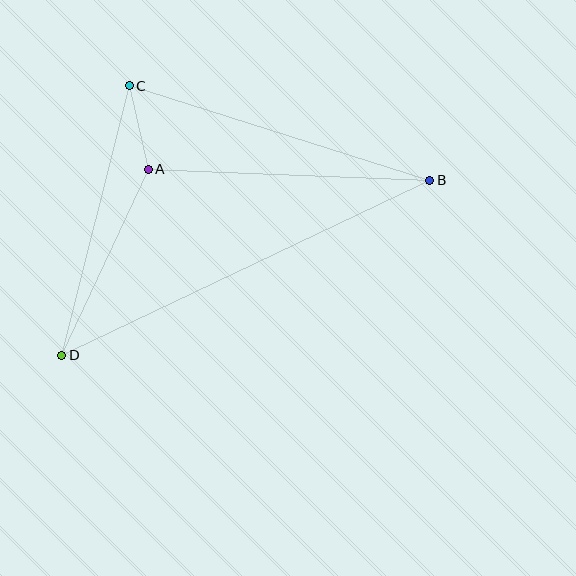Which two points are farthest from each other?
Points B and D are farthest from each other.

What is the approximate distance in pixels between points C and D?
The distance between C and D is approximately 278 pixels.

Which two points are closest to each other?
Points A and C are closest to each other.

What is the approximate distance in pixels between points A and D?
The distance between A and D is approximately 205 pixels.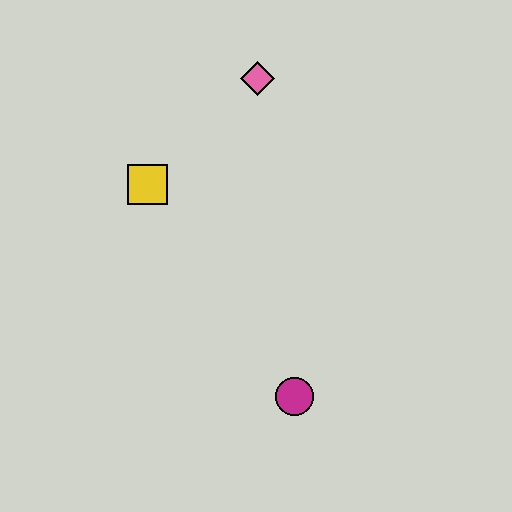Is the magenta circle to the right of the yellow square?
Yes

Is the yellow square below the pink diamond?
Yes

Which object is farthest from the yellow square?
The magenta circle is farthest from the yellow square.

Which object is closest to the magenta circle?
The yellow square is closest to the magenta circle.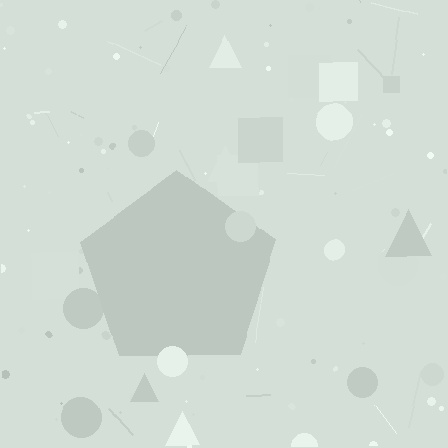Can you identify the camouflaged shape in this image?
The camouflaged shape is a pentagon.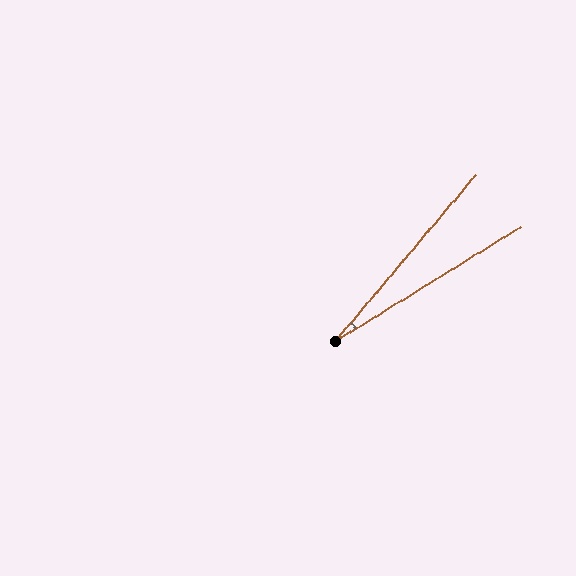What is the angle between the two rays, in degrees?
Approximately 18 degrees.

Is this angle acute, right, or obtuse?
It is acute.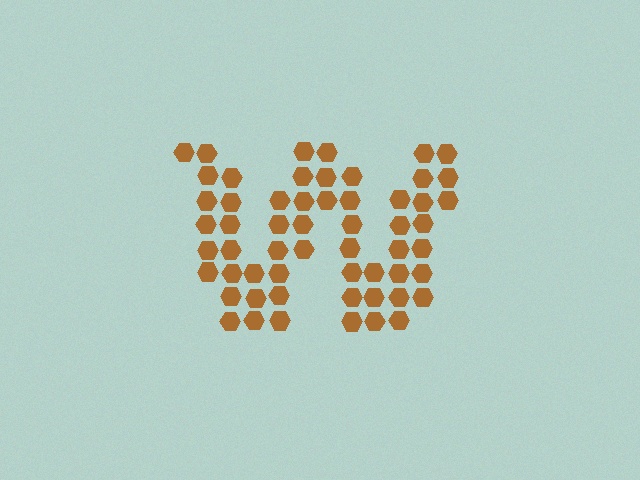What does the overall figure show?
The overall figure shows the letter W.